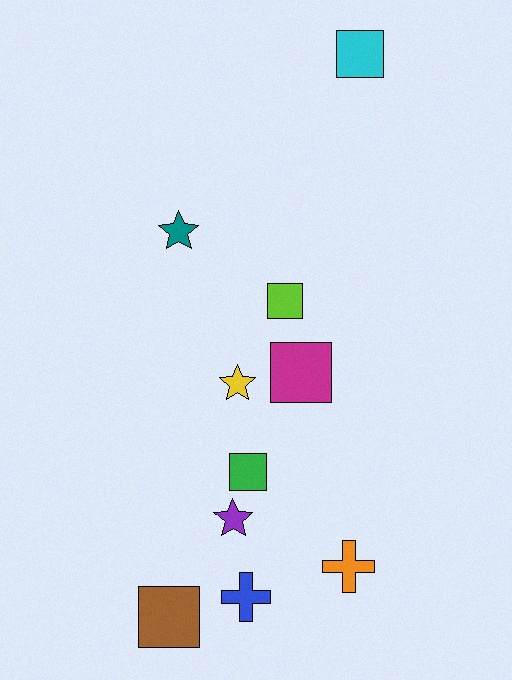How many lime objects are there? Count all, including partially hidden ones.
There is 1 lime object.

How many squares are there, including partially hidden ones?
There are 5 squares.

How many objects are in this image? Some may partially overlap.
There are 10 objects.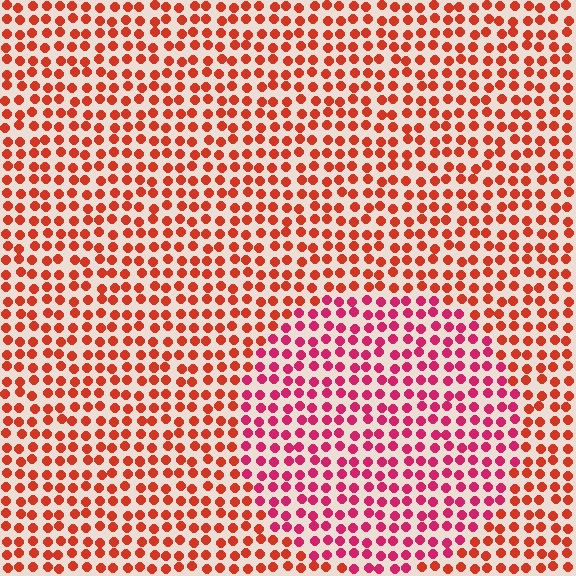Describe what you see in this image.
The image is filled with small red elements in a uniform arrangement. A circle-shaped region is visible where the elements are tinted to a slightly different hue, forming a subtle color boundary.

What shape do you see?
I see a circle.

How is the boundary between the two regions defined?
The boundary is defined purely by a slight shift in hue (about 31 degrees). Spacing, size, and orientation are identical on both sides.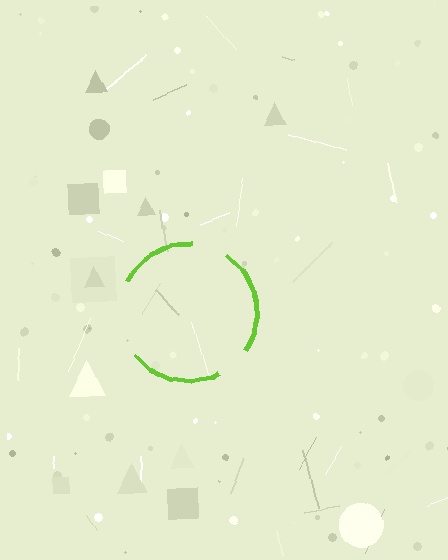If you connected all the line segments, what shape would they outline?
They would outline a circle.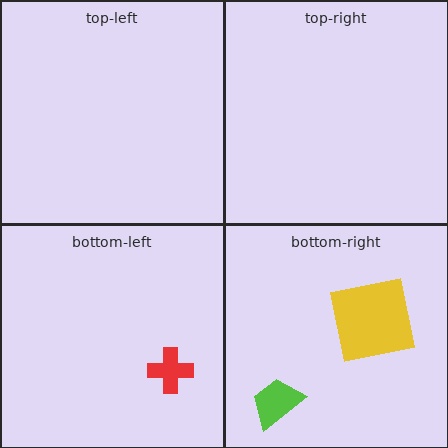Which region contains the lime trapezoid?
The bottom-right region.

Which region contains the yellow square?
The bottom-right region.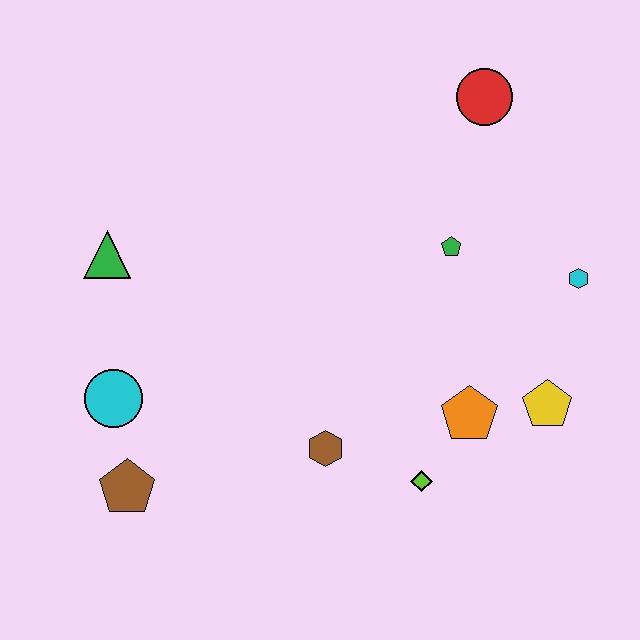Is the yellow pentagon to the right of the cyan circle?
Yes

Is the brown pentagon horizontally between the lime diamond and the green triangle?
Yes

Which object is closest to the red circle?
The green pentagon is closest to the red circle.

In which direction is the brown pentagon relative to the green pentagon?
The brown pentagon is to the left of the green pentagon.